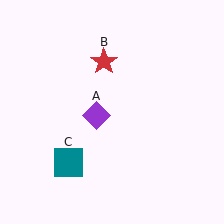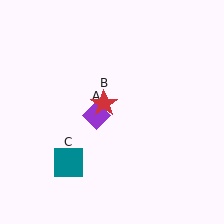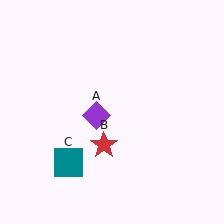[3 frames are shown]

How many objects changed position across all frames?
1 object changed position: red star (object B).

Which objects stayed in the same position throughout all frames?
Purple diamond (object A) and teal square (object C) remained stationary.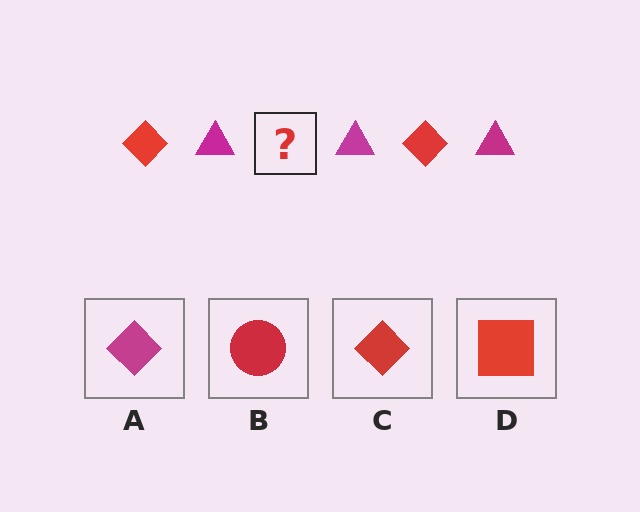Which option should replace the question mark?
Option C.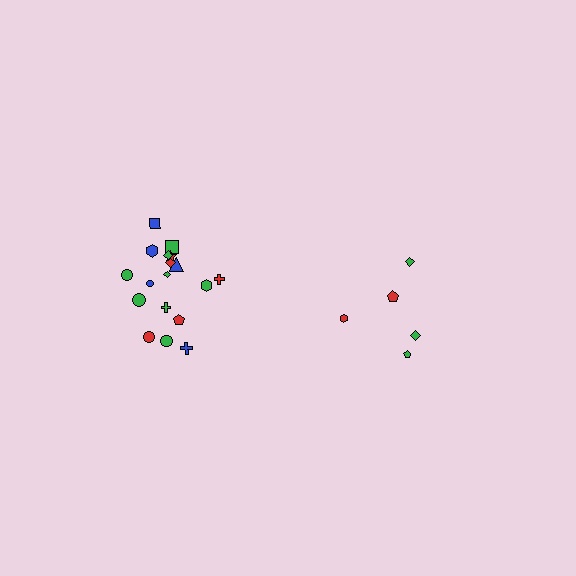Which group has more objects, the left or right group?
The left group.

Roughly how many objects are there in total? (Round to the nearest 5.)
Roughly 25 objects in total.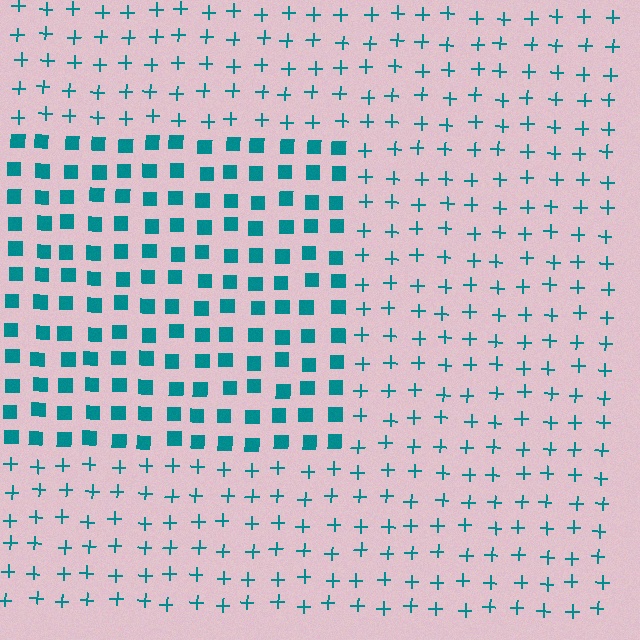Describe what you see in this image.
The image is filled with small teal elements arranged in a uniform grid. A rectangle-shaped region contains squares, while the surrounding area contains plus signs. The boundary is defined purely by the change in element shape.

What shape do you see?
I see a rectangle.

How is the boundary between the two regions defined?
The boundary is defined by a change in element shape: squares inside vs. plus signs outside. All elements share the same color and spacing.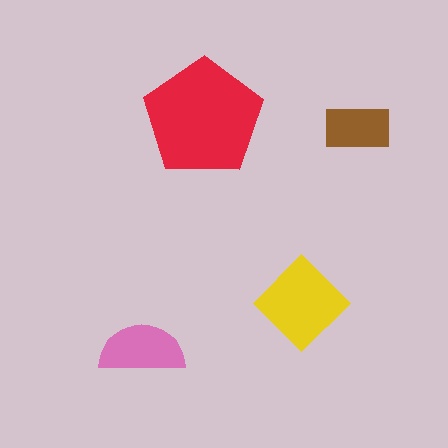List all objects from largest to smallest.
The red pentagon, the yellow diamond, the pink semicircle, the brown rectangle.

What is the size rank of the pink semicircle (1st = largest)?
3rd.